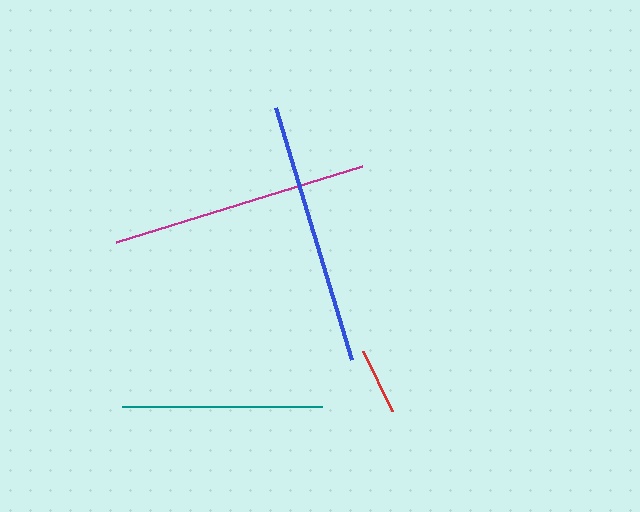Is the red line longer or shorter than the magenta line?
The magenta line is longer than the red line.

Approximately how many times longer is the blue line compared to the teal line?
The blue line is approximately 1.3 times the length of the teal line.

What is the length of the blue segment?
The blue segment is approximately 264 pixels long.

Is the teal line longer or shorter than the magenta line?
The magenta line is longer than the teal line.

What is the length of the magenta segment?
The magenta segment is approximately 256 pixels long.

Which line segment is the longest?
The blue line is the longest at approximately 264 pixels.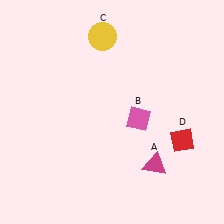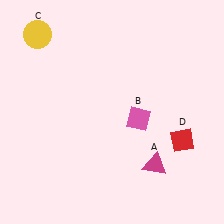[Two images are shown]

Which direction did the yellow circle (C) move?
The yellow circle (C) moved left.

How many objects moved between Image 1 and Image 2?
1 object moved between the two images.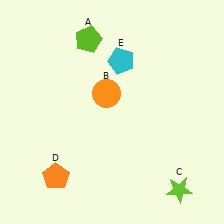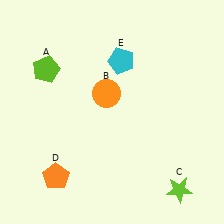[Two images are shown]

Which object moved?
The lime pentagon (A) moved left.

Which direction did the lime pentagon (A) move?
The lime pentagon (A) moved left.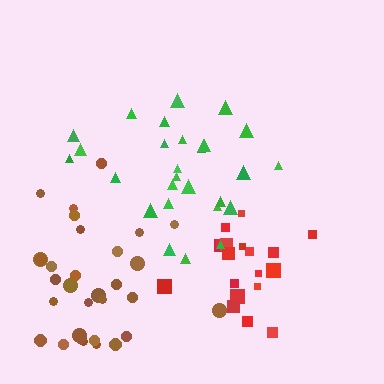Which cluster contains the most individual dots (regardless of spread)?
Brown (31).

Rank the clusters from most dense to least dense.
red, green, brown.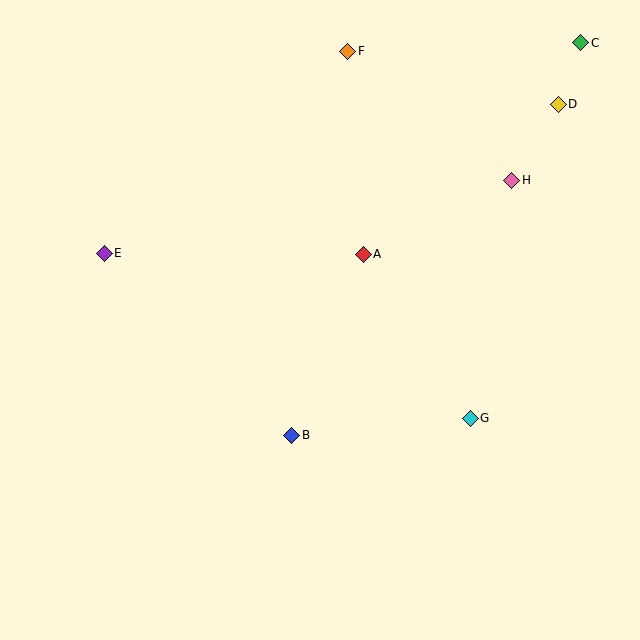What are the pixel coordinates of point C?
Point C is at (581, 43).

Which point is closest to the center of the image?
Point A at (363, 254) is closest to the center.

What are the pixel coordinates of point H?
Point H is at (512, 180).